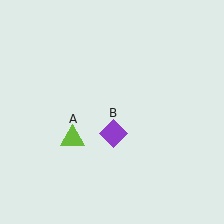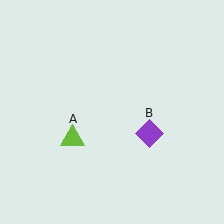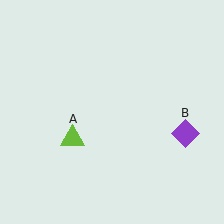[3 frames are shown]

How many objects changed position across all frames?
1 object changed position: purple diamond (object B).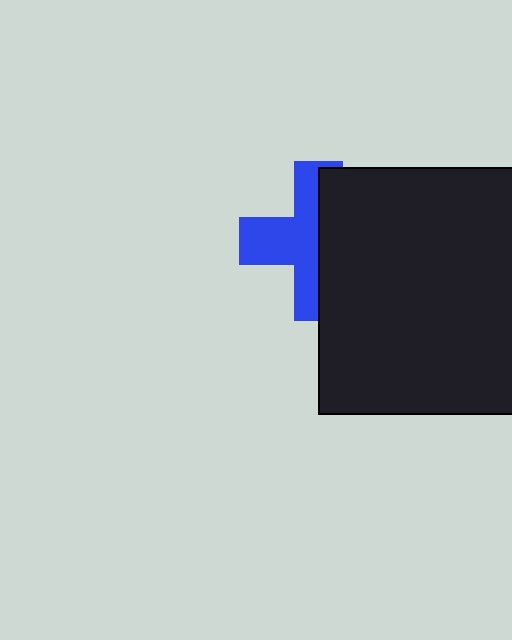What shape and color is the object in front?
The object in front is a black square.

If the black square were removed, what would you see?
You would see the complete blue cross.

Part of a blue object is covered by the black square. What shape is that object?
It is a cross.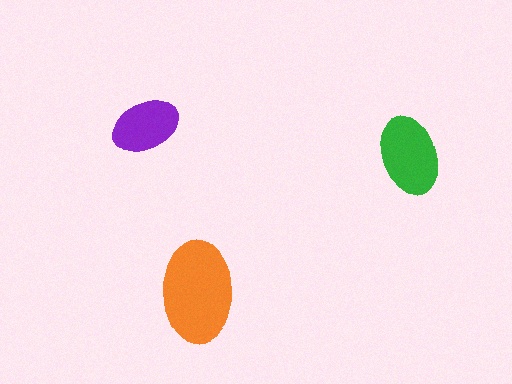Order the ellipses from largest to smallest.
the orange one, the green one, the purple one.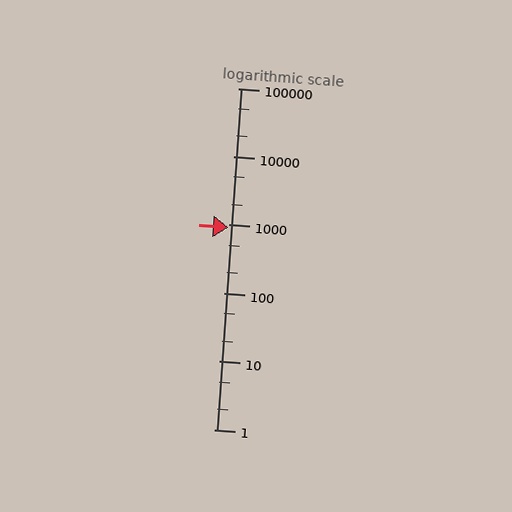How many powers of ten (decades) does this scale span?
The scale spans 5 decades, from 1 to 100000.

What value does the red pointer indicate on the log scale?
The pointer indicates approximately 910.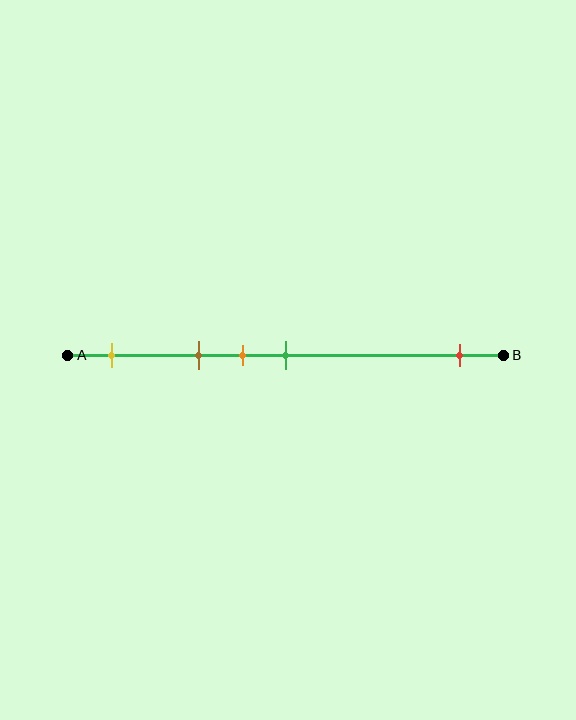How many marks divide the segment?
There are 5 marks dividing the segment.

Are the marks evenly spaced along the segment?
No, the marks are not evenly spaced.